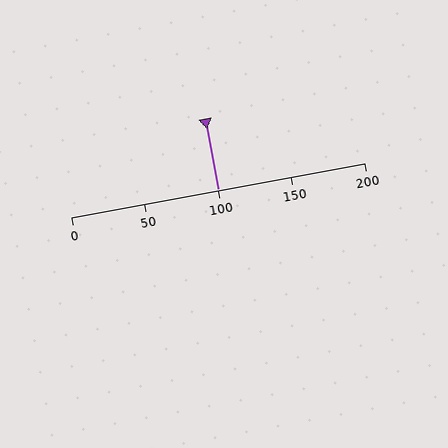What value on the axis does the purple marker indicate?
The marker indicates approximately 100.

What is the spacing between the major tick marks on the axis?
The major ticks are spaced 50 apart.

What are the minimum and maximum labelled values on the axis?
The axis runs from 0 to 200.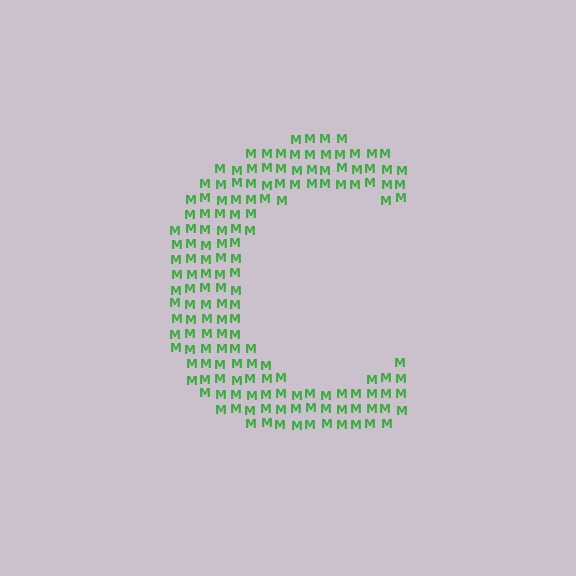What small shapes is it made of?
It is made of small letter M's.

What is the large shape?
The large shape is the letter C.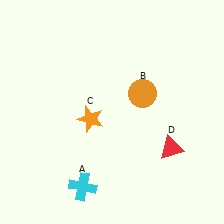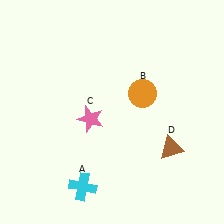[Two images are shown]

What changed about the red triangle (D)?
In Image 1, D is red. In Image 2, it changed to brown.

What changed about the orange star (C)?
In Image 1, C is orange. In Image 2, it changed to pink.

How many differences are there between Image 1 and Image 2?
There are 2 differences between the two images.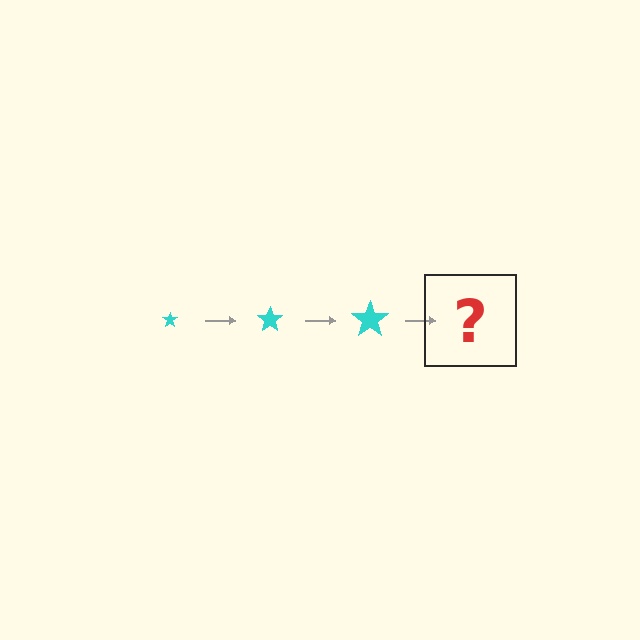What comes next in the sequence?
The next element should be a cyan star, larger than the previous one.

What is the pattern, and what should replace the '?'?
The pattern is that the star gets progressively larger each step. The '?' should be a cyan star, larger than the previous one.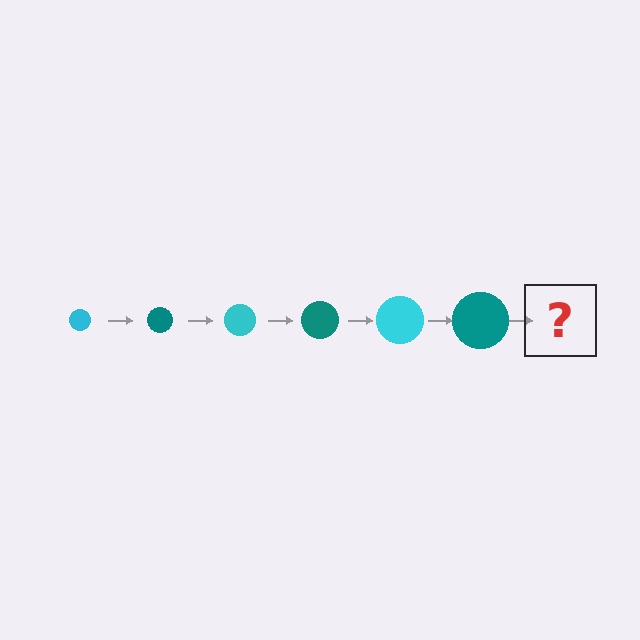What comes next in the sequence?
The next element should be a cyan circle, larger than the previous one.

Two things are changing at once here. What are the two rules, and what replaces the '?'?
The two rules are that the circle grows larger each step and the color cycles through cyan and teal. The '?' should be a cyan circle, larger than the previous one.